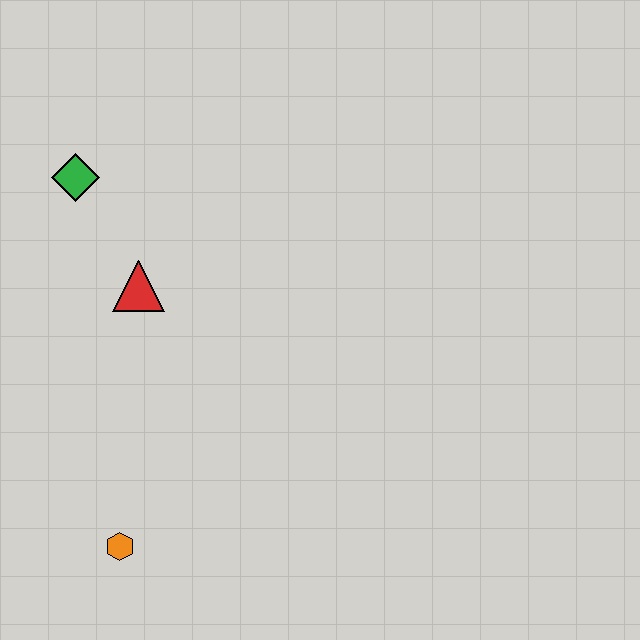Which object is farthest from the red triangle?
The orange hexagon is farthest from the red triangle.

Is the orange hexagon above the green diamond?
No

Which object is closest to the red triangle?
The green diamond is closest to the red triangle.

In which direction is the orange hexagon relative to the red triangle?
The orange hexagon is below the red triangle.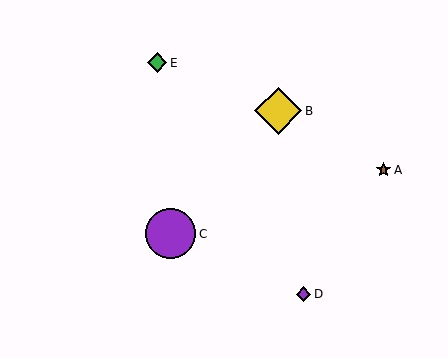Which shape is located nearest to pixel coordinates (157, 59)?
The green diamond (labeled E) at (157, 63) is nearest to that location.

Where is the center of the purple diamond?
The center of the purple diamond is at (303, 294).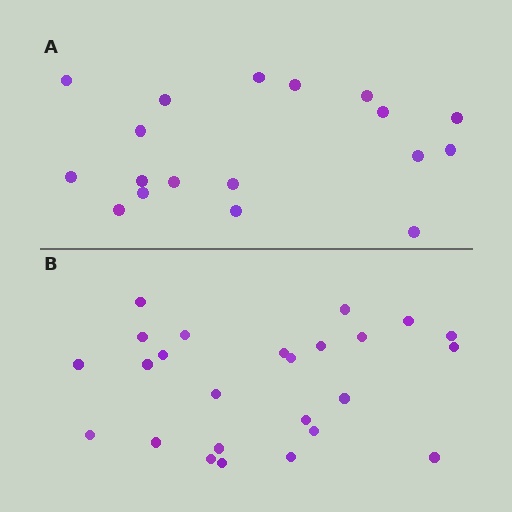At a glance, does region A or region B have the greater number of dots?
Region B (the bottom region) has more dots.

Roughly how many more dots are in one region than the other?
Region B has roughly 8 or so more dots than region A.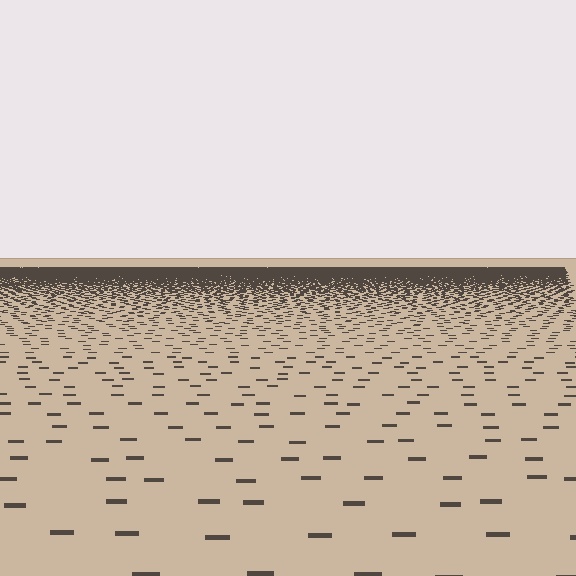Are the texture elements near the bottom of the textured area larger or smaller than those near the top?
Larger. Near the bottom, elements are closer to the viewer and appear at a bigger on-screen size.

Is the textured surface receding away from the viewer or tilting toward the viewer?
The surface is receding away from the viewer. Texture elements get smaller and denser toward the top.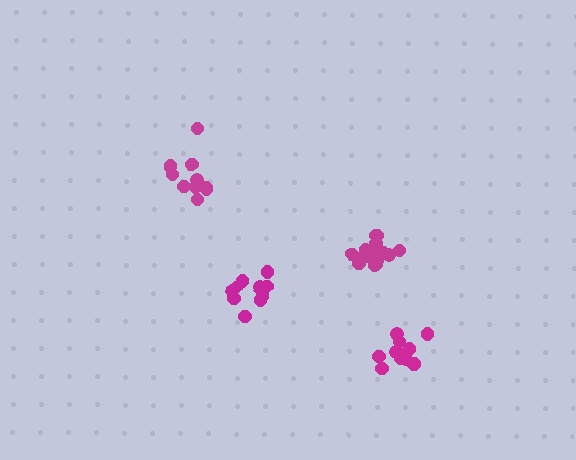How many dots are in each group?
Group 1: 16 dots, Group 2: 10 dots, Group 3: 13 dots, Group 4: 10 dots (49 total).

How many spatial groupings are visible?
There are 4 spatial groupings.